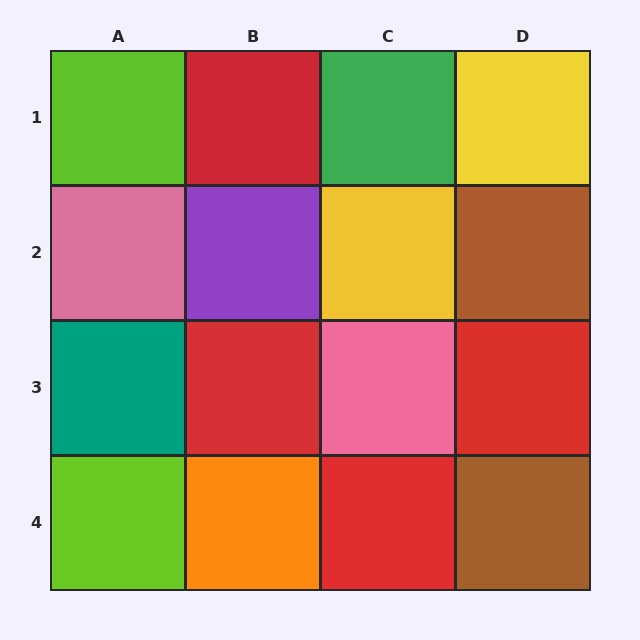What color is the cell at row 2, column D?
Brown.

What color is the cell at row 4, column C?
Red.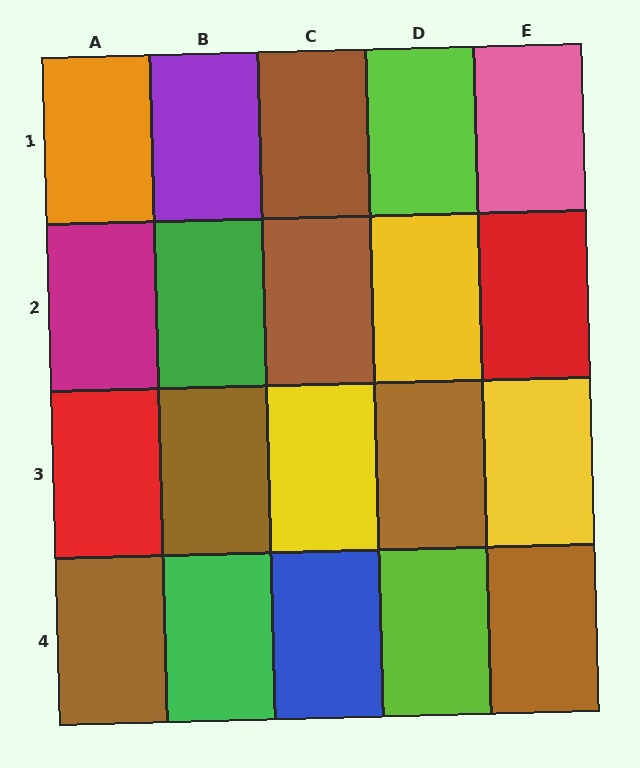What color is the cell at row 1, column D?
Lime.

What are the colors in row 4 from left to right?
Brown, green, blue, lime, brown.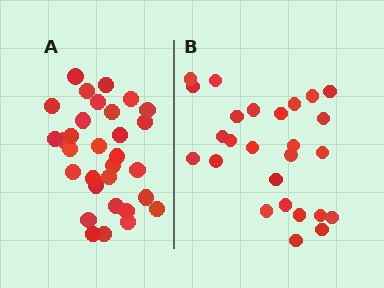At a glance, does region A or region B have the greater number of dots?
Region A (the left region) has more dots.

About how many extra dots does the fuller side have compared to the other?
Region A has about 5 more dots than region B.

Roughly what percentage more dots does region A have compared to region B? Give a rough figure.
About 20% more.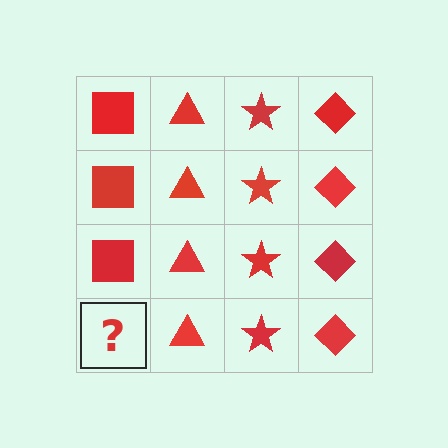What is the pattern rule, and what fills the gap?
The rule is that each column has a consistent shape. The gap should be filled with a red square.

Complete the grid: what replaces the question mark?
The question mark should be replaced with a red square.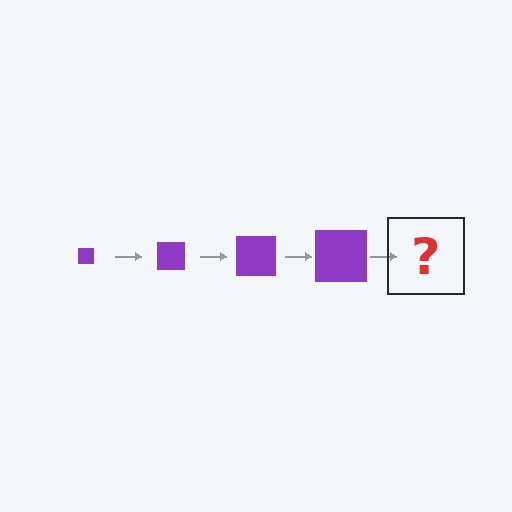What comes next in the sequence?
The next element should be a purple square, larger than the previous one.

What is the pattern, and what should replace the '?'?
The pattern is that the square gets progressively larger each step. The '?' should be a purple square, larger than the previous one.